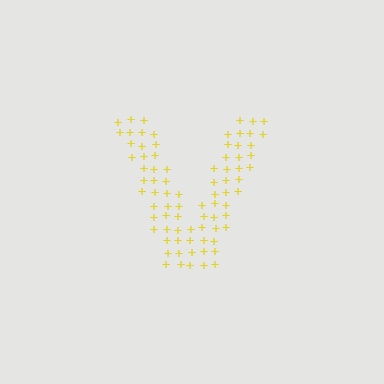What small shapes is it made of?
It is made of small plus signs.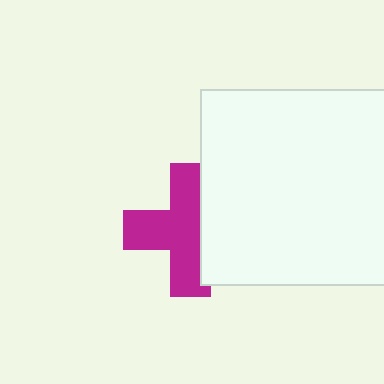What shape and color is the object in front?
The object in front is a white square.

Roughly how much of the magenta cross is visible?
About half of it is visible (roughly 65%).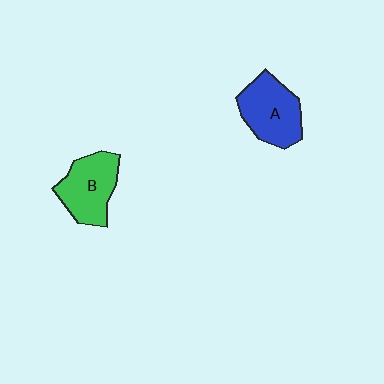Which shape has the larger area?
Shape A (blue).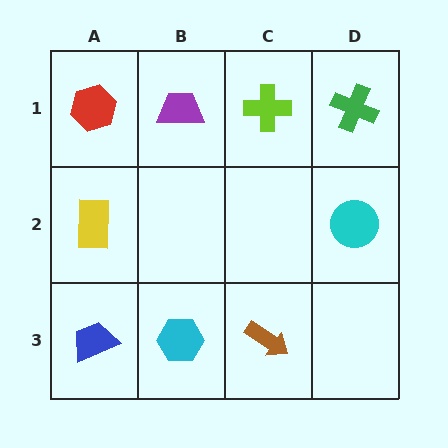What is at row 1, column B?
A purple trapezoid.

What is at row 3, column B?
A cyan hexagon.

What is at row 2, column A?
A yellow rectangle.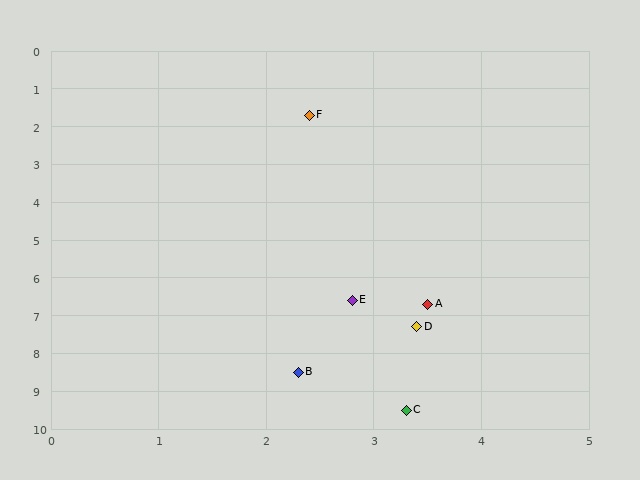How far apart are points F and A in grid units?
Points F and A are about 5.1 grid units apart.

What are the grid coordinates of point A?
Point A is at approximately (3.5, 6.7).